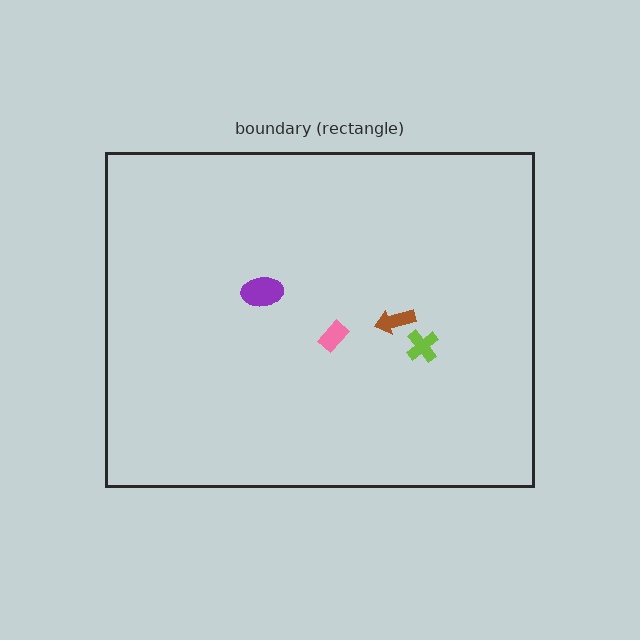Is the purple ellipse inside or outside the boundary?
Inside.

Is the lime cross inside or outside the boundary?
Inside.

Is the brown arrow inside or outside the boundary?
Inside.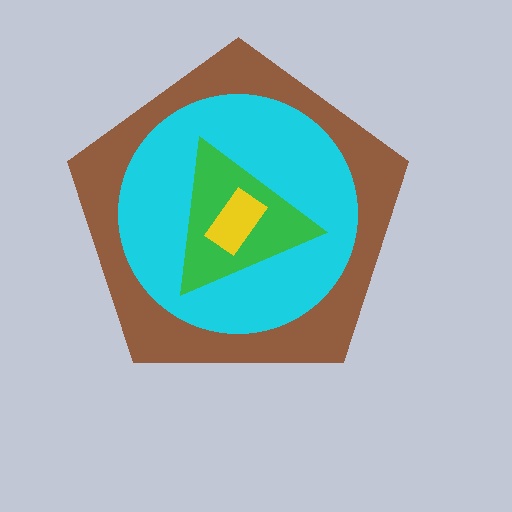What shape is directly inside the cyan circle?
The green triangle.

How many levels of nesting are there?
4.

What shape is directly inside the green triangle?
The yellow rectangle.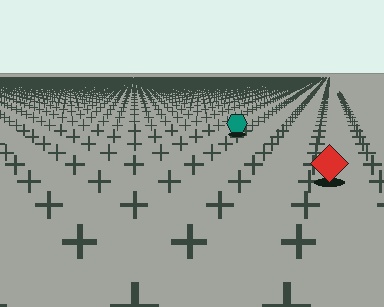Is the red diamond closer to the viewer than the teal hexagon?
Yes. The red diamond is closer — you can tell from the texture gradient: the ground texture is coarser near it.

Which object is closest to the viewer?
The red diamond is closest. The texture marks near it are larger and more spread out.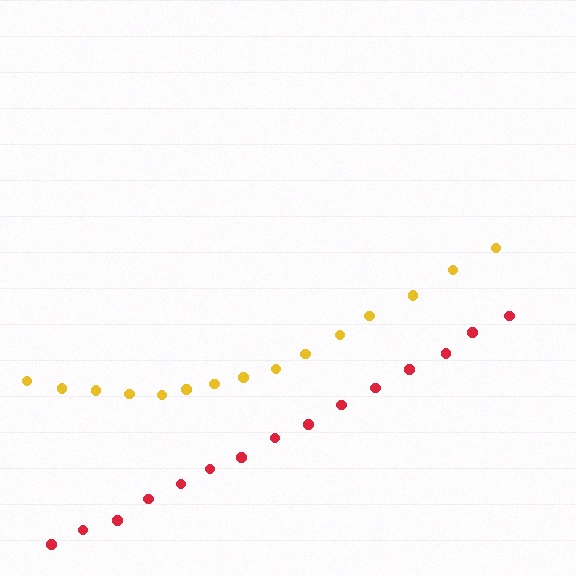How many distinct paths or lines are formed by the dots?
There are 2 distinct paths.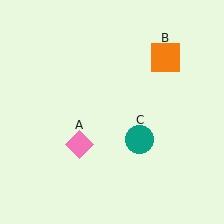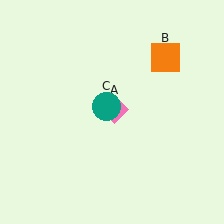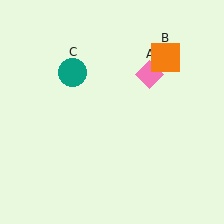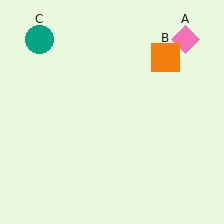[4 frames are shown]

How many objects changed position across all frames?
2 objects changed position: pink diamond (object A), teal circle (object C).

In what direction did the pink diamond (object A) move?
The pink diamond (object A) moved up and to the right.